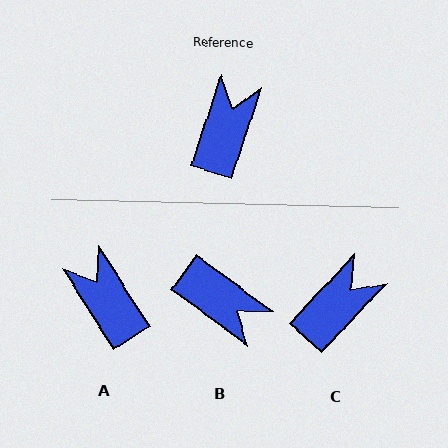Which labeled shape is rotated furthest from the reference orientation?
B, about 108 degrees away.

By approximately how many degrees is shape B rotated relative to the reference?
Approximately 108 degrees clockwise.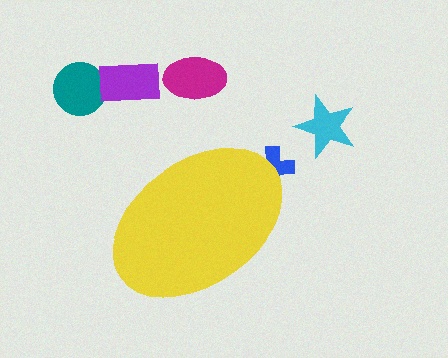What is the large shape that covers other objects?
A yellow ellipse.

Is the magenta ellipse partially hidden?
No, the magenta ellipse is fully visible.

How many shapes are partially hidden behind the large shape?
1 shape is partially hidden.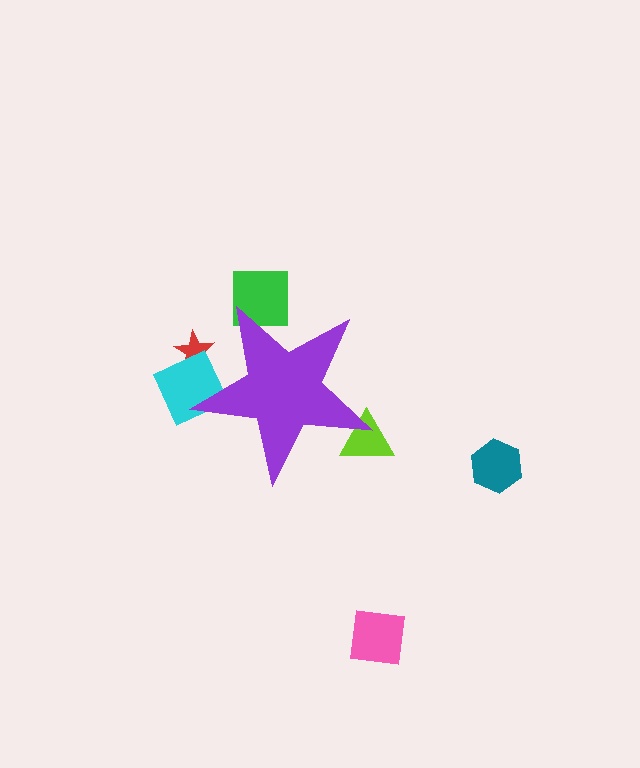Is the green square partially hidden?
Yes, the green square is partially hidden behind the purple star.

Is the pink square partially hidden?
No, the pink square is fully visible.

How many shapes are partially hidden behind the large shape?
4 shapes are partially hidden.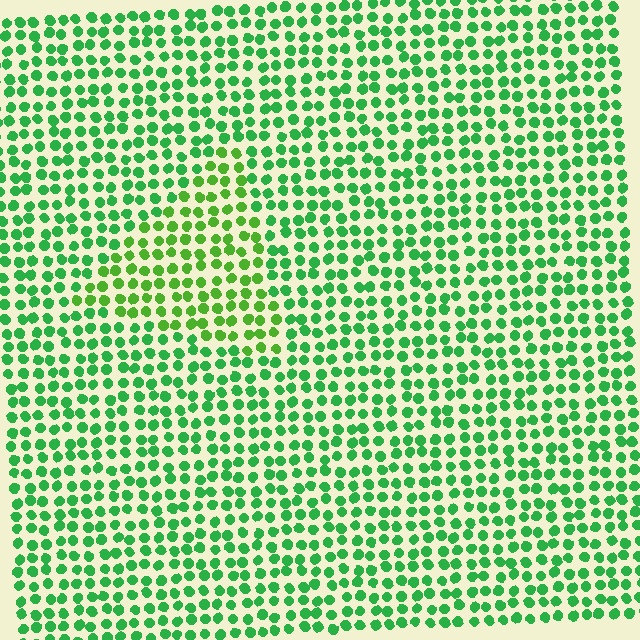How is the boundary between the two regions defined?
The boundary is defined purely by a slight shift in hue (about 27 degrees). Spacing, size, and orientation are identical on both sides.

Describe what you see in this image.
The image is filled with small green elements in a uniform arrangement. A triangle-shaped region is visible where the elements are tinted to a slightly different hue, forming a subtle color boundary.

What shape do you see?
I see a triangle.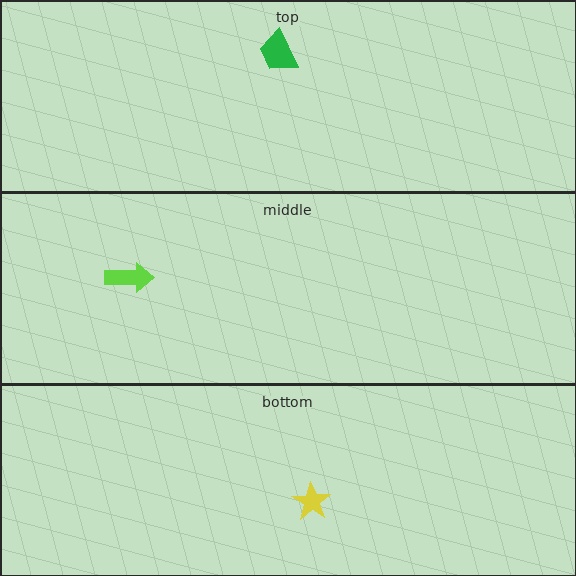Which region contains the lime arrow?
The middle region.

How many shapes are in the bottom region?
1.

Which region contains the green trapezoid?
The top region.